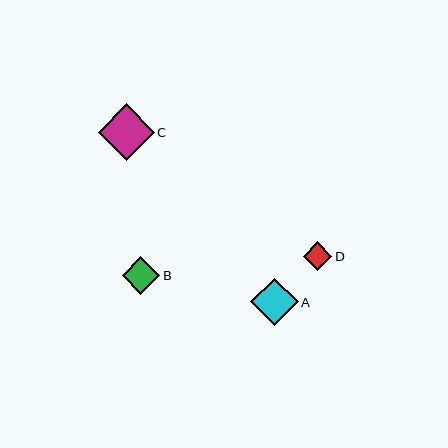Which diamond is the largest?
Diamond C is the largest with a size of approximately 56 pixels.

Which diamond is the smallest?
Diamond D is the smallest with a size of approximately 29 pixels.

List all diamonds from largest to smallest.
From largest to smallest: C, A, B, D.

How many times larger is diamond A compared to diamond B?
Diamond A is approximately 1.3 times the size of diamond B.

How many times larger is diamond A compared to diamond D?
Diamond A is approximately 1.7 times the size of diamond D.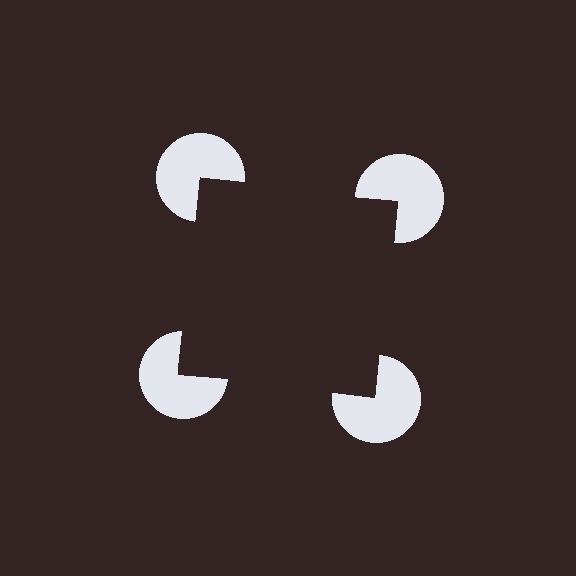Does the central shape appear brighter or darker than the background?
It typically appears slightly darker than the background, even though no actual brightness change is drawn.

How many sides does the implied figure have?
4 sides.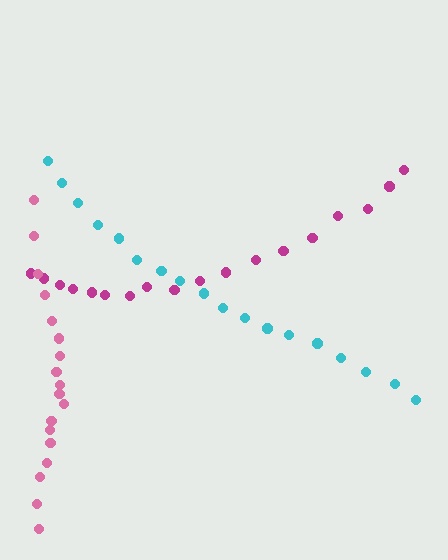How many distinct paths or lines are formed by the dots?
There are 3 distinct paths.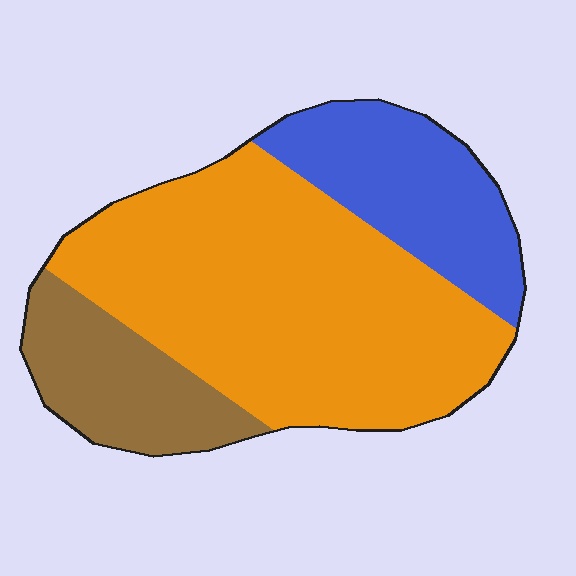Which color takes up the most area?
Orange, at roughly 60%.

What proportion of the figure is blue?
Blue covers around 20% of the figure.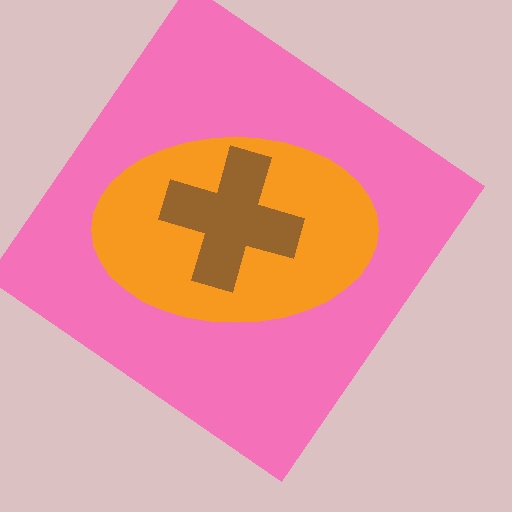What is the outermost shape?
The pink diamond.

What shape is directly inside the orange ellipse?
The brown cross.